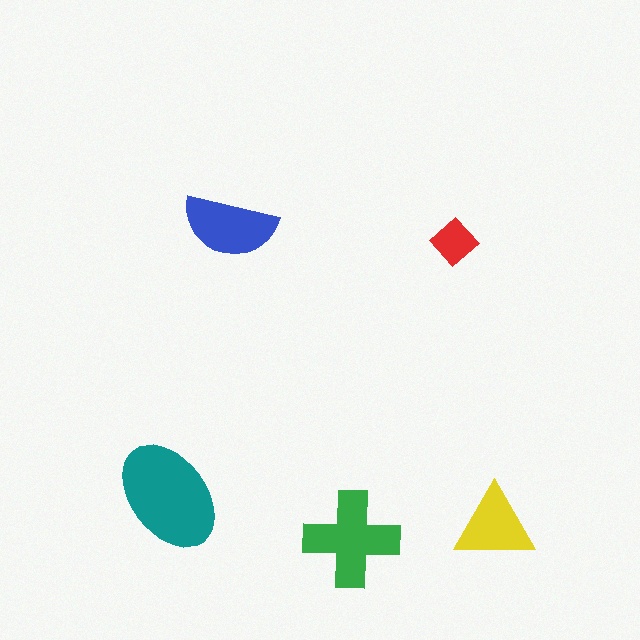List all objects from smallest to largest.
The red diamond, the yellow triangle, the blue semicircle, the green cross, the teal ellipse.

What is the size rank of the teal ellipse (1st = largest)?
1st.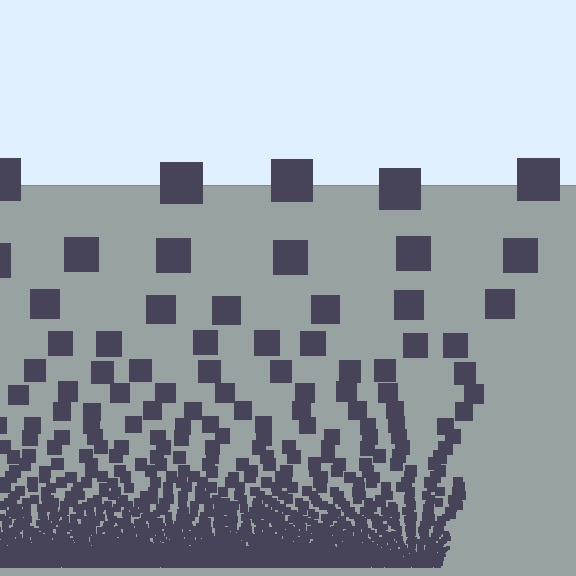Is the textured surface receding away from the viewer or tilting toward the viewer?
The surface appears to tilt toward the viewer. Texture elements get larger and sparser toward the top.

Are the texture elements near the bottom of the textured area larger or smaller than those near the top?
Smaller. The gradient is inverted — elements near the bottom are smaller and denser.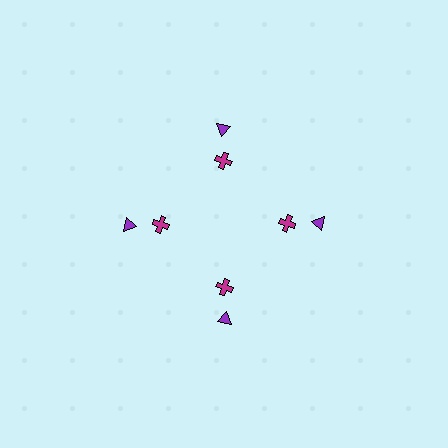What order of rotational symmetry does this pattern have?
This pattern has 4-fold rotational symmetry.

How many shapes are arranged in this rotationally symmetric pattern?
There are 8 shapes, arranged in 4 groups of 2.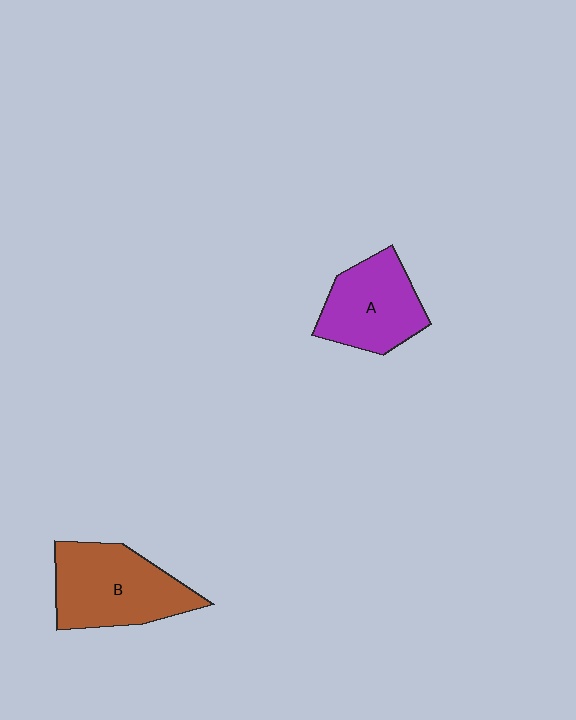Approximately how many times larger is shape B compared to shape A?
Approximately 1.2 times.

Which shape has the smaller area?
Shape A (purple).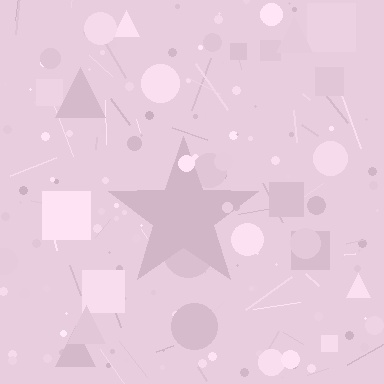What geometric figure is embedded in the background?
A star is embedded in the background.